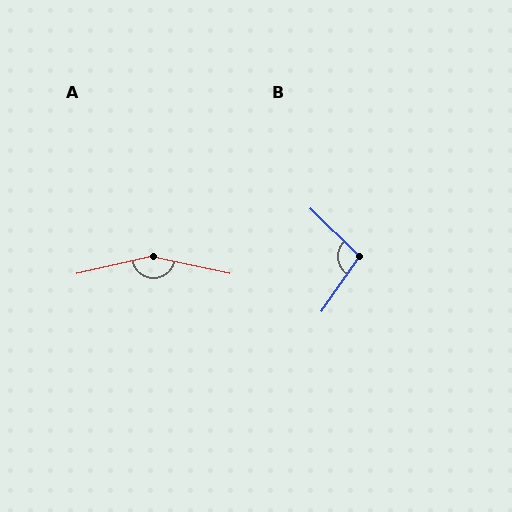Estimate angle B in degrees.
Approximately 100 degrees.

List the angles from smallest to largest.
B (100°), A (154°).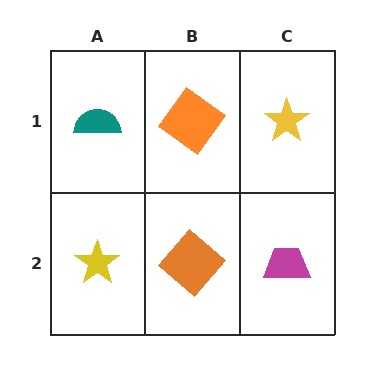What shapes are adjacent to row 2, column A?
A teal semicircle (row 1, column A), an orange diamond (row 2, column B).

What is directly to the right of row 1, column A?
An orange diamond.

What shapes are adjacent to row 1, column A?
A yellow star (row 2, column A), an orange diamond (row 1, column B).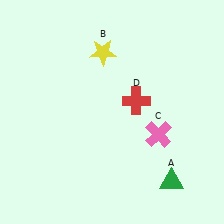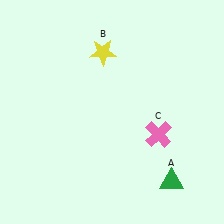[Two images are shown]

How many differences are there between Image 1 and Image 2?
There is 1 difference between the two images.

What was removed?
The red cross (D) was removed in Image 2.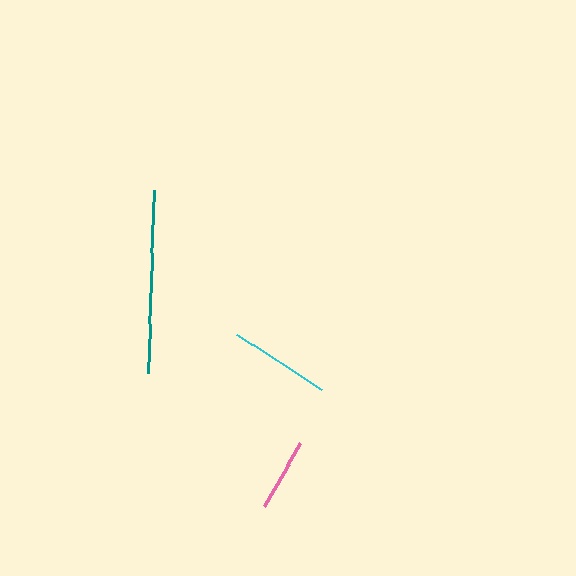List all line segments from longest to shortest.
From longest to shortest: teal, cyan, pink.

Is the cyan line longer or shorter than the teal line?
The teal line is longer than the cyan line.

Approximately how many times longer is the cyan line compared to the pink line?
The cyan line is approximately 1.4 times the length of the pink line.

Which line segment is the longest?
The teal line is the longest at approximately 184 pixels.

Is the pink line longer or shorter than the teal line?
The teal line is longer than the pink line.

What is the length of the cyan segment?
The cyan segment is approximately 102 pixels long.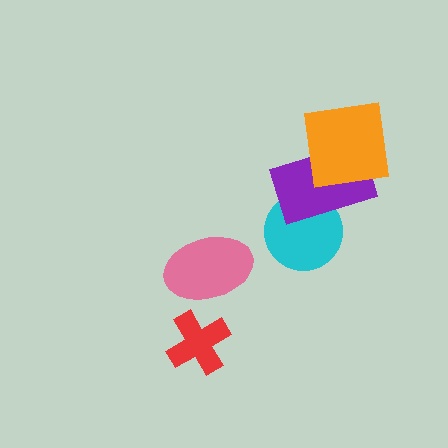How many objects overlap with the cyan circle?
1 object overlaps with the cyan circle.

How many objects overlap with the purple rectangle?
2 objects overlap with the purple rectangle.